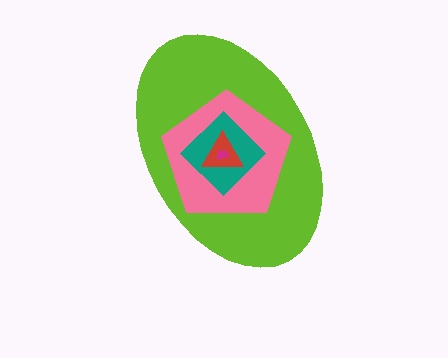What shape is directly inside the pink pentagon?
The teal diamond.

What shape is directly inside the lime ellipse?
The pink pentagon.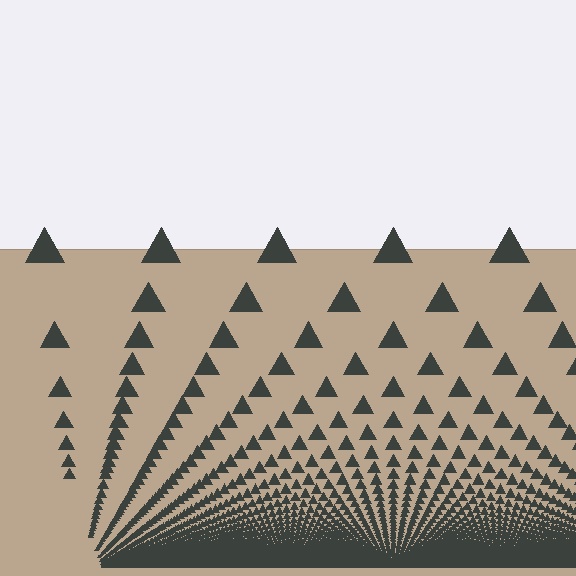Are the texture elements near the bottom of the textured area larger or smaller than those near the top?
Smaller. The gradient is inverted — elements near the bottom are smaller and denser.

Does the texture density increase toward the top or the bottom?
Density increases toward the bottom.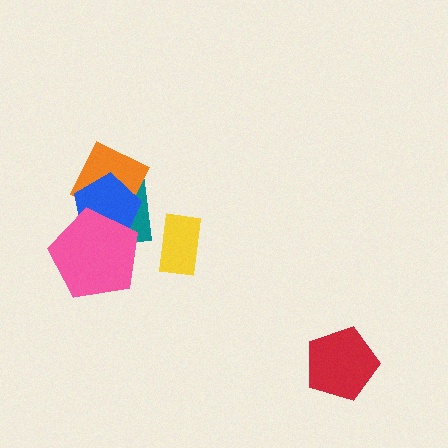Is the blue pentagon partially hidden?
Yes, it is partially covered by another shape.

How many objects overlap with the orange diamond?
3 objects overlap with the orange diamond.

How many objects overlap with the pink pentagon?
3 objects overlap with the pink pentagon.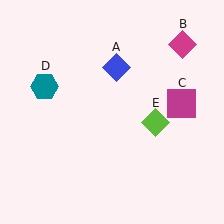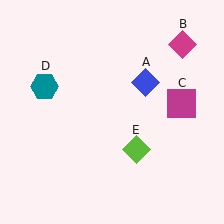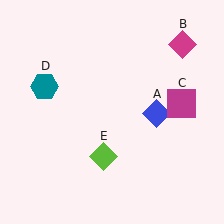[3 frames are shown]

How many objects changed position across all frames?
2 objects changed position: blue diamond (object A), lime diamond (object E).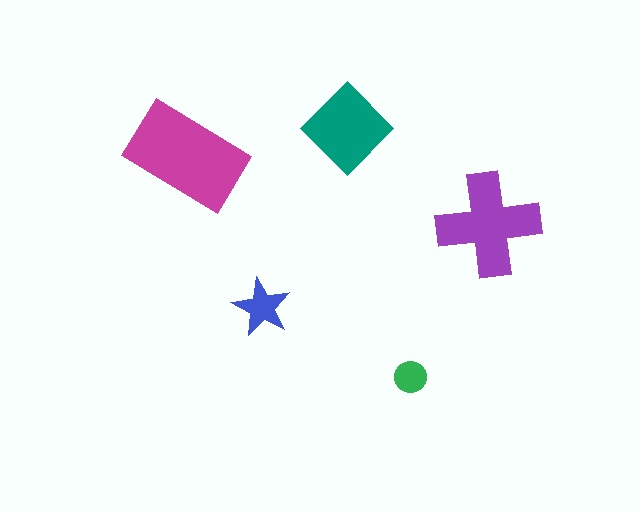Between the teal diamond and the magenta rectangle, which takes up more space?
The magenta rectangle.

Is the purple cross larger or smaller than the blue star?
Larger.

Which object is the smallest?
The green circle.